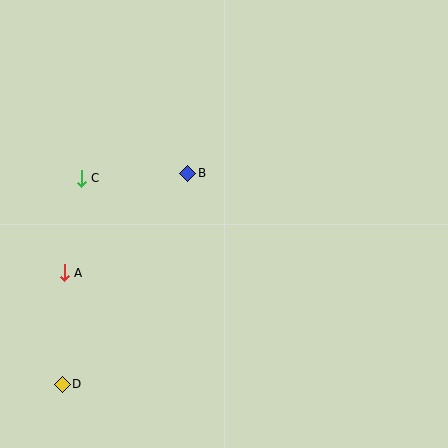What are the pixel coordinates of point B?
Point B is at (188, 173).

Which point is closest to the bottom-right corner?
Point B is closest to the bottom-right corner.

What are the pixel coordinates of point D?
Point D is at (62, 384).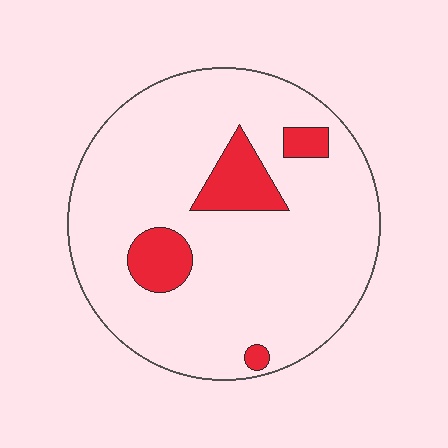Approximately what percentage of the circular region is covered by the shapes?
Approximately 15%.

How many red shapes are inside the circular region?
4.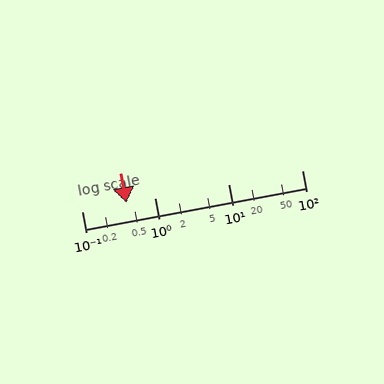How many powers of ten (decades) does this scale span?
The scale spans 3 decades, from 0.1 to 100.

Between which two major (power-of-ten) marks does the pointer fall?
The pointer is between 0.1 and 1.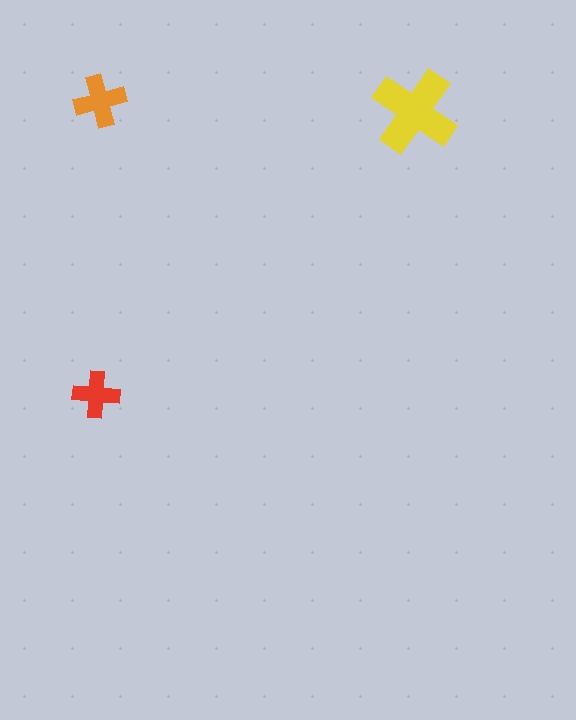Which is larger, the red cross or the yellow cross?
The yellow one.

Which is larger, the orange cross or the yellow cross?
The yellow one.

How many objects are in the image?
There are 3 objects in the image.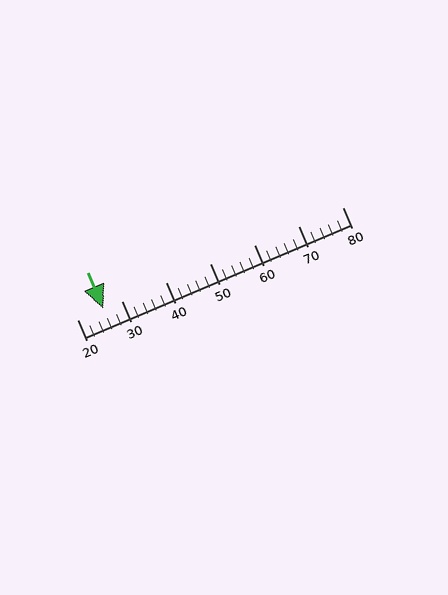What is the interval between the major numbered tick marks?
The major tick marks are spaced 10 units apart.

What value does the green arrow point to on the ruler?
The green arrow points to approximately 26.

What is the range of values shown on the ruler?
The ruler shows values from 20 to 80.